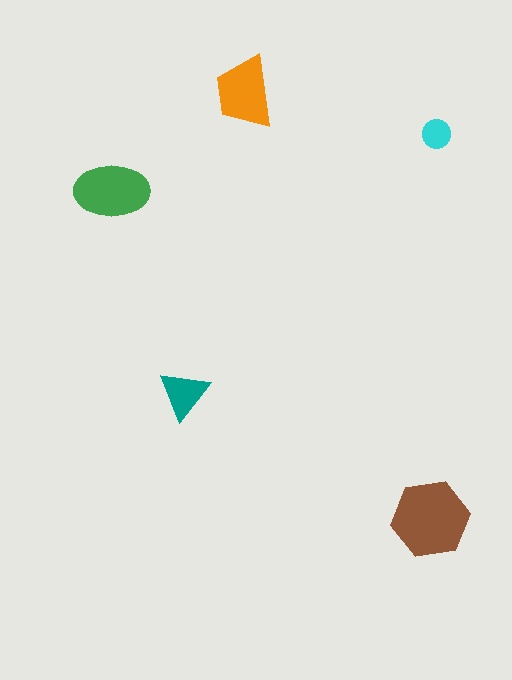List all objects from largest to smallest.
The brown hexagon, the green ellipse, the orange trapezoid, the teal triangle, the cyan circle.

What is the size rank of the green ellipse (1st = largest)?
2nd.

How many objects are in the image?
There are 5 objects in the image.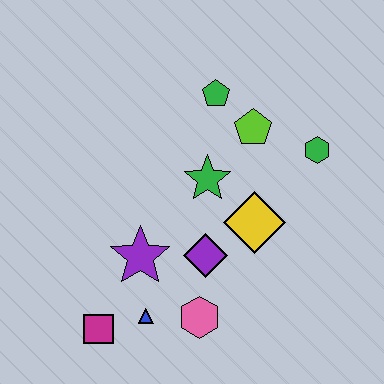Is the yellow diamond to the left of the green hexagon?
Yes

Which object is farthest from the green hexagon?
The magenta square is farthest from the green hexagon.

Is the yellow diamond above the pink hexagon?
Yes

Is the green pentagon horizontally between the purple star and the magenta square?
No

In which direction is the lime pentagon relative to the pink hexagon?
The lime pentagon is above the pink hexagon.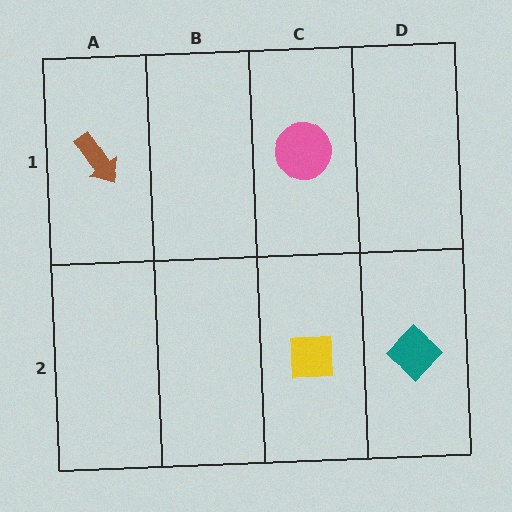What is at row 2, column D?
A teal diamond.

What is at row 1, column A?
A brown arrow.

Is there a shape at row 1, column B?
No, that cell is empty.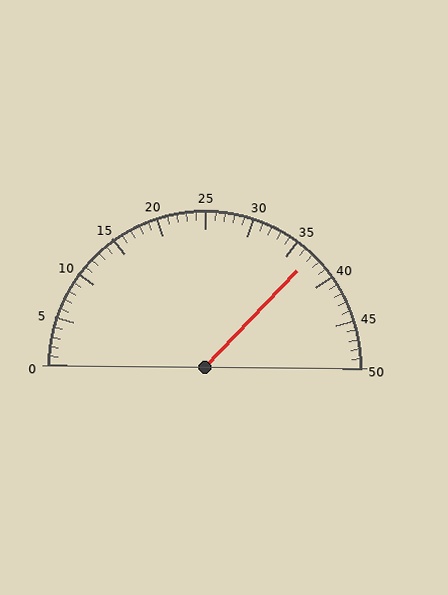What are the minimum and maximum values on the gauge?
The gauge ranges from 0 to 50.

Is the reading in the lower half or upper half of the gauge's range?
The reading is in the upper half of the range (0 to 50).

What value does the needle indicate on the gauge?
The needle indicates approximately 37.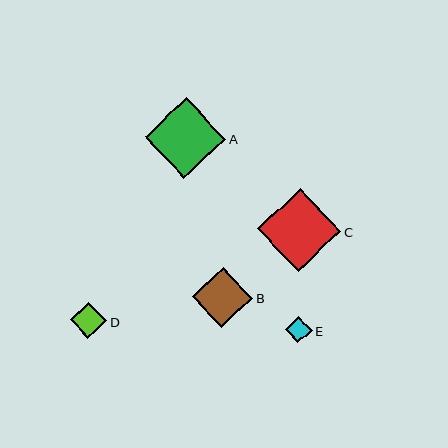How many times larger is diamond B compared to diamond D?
Diamond B is approximately 1.7 times the size of diamond D.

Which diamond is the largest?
Diamond C is the largest with a size of approximately 83 pixels.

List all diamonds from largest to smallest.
From largest to smallest: C, A, B, D, E.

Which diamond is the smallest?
Diamond E is the smallest with a size of approximately 27 pixels.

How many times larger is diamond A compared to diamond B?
Diamond A is approximately 1.3 times the size of diamond B.